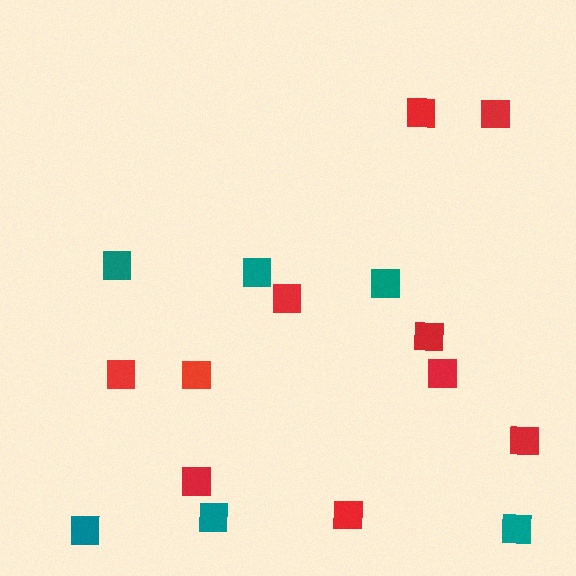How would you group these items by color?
There are 2 groups: one group of red squares (10) and one group of teal squares (6).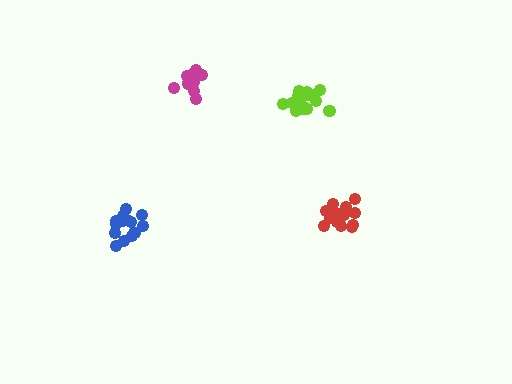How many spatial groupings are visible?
There are 4 spatial groupings.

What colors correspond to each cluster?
The clusters are colored: blue, red, magenta, lime.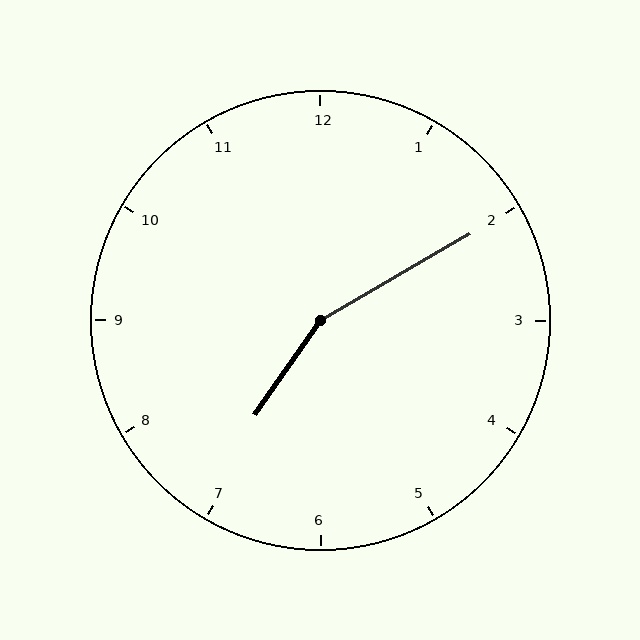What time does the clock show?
7:10.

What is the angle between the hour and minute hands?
Approximately 155 degrees.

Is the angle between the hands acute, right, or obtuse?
It is obtuse.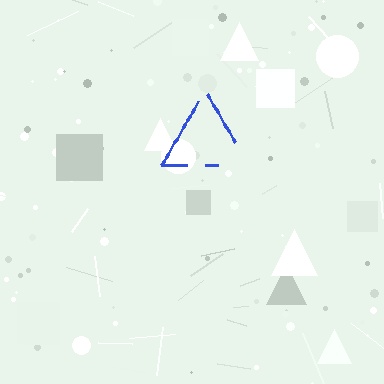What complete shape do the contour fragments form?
The contour fragments form a triangle.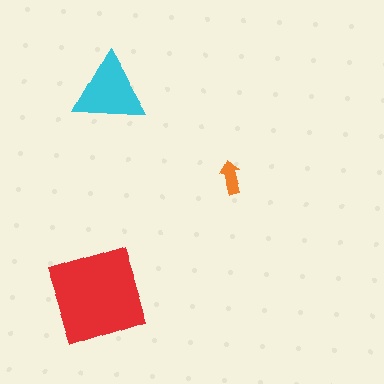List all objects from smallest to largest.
The orange arrow, the cyan triangle, the red diamond.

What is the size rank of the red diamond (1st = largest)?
1st.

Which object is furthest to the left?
The red diamond is leftmost.